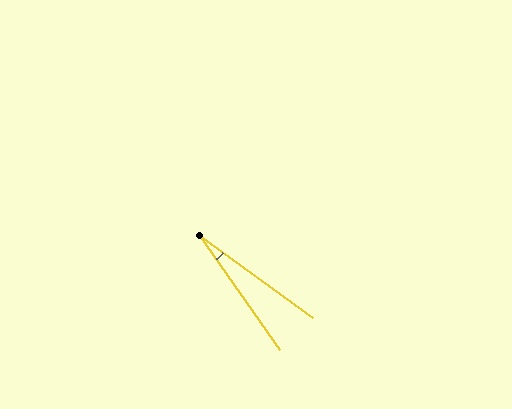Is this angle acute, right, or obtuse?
It is acute.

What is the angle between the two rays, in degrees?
Approximately 19 degrees.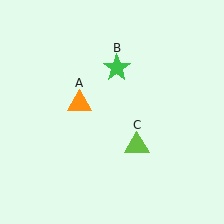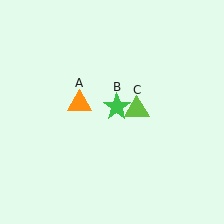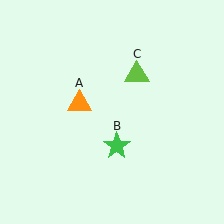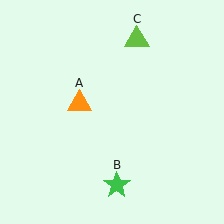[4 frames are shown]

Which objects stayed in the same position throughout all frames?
Orange triangle (object A) remained stationary.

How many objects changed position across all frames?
2 objects changed position: green star (object B), lime triangle (object C).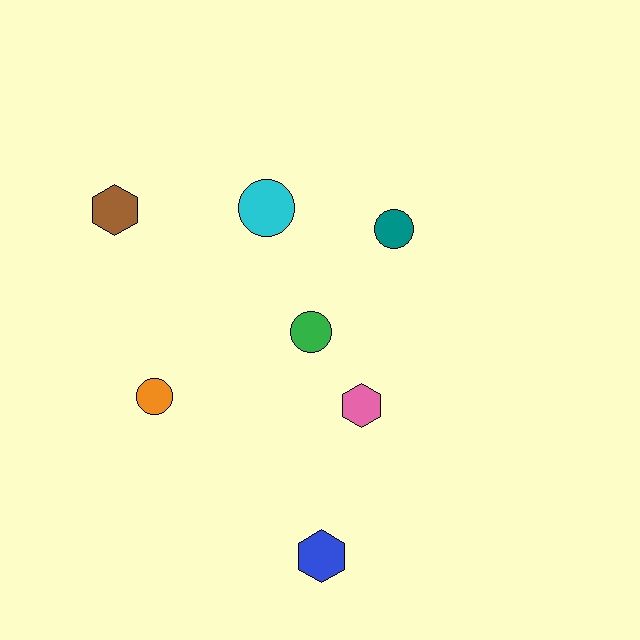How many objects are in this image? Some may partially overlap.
There are 7 objects.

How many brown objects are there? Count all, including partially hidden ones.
There is 1 brown object.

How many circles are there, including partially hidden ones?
There are 4 circles.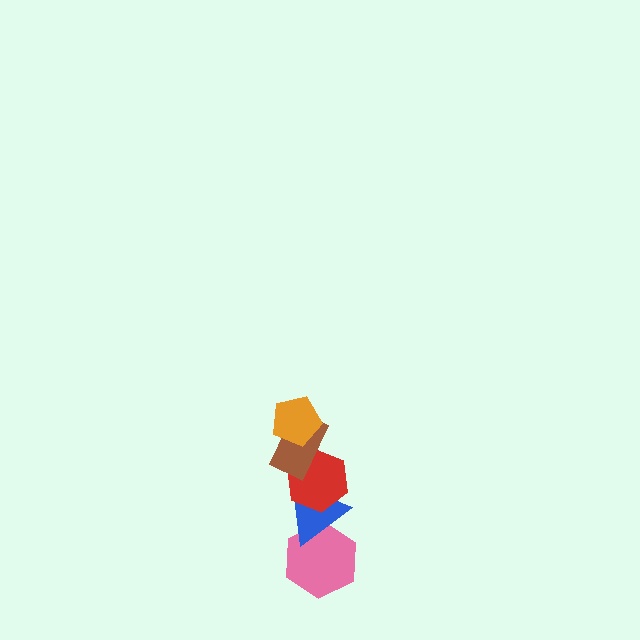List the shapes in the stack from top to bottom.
From top to bottom: the orange pentagon, the brown rectangle, the red hexagon, the blue triangle, the pink hexagon.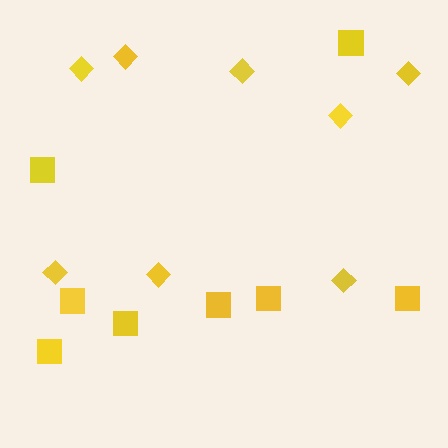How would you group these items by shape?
There are 2 groups: one group of squares (8) and one group of diamonds (8).